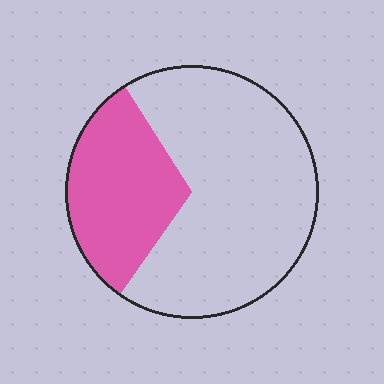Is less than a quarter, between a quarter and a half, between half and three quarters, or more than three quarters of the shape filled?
Between a quarter and a half.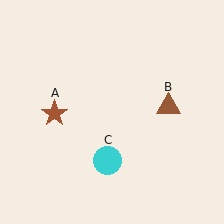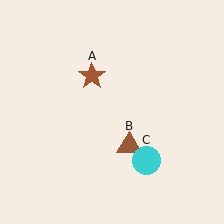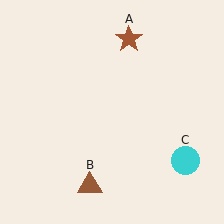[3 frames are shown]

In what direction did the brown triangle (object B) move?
The brown triangle (object B) moved down and to the left.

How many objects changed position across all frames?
3 objects changed position: brown star (object A), brown triangle (object B), cyan circle (object C).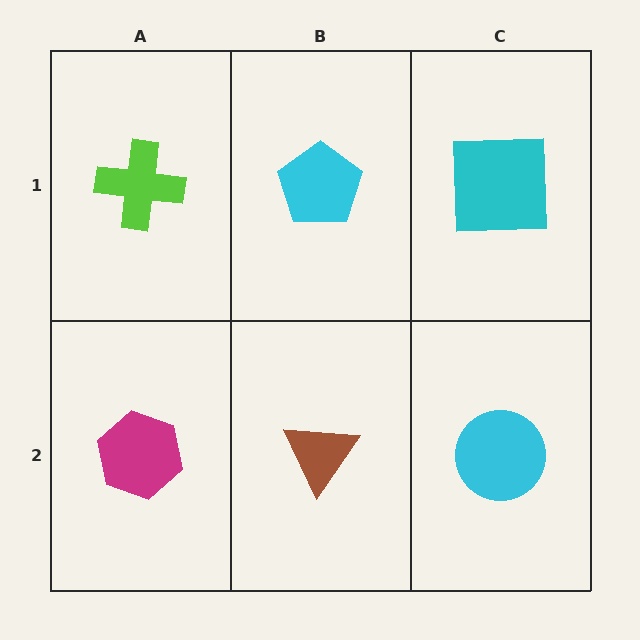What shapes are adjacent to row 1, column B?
A brown triangle (row 2, column B), a lime cross (row 1, column A), a cyan square (row 1, column C).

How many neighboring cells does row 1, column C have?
2.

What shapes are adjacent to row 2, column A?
A lime cross (row 1, column A), a brown triangle (row 2, column B).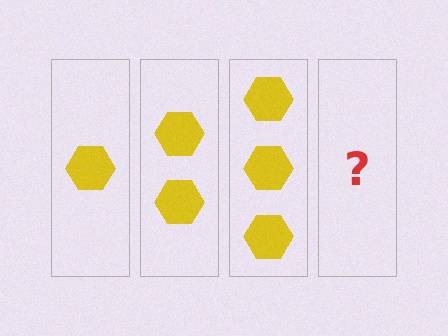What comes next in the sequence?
The next element should be 4 hexagons.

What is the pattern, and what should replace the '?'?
The pattern is that each step adds one more hexagon. The '?' should be 4 hexagons.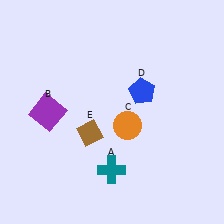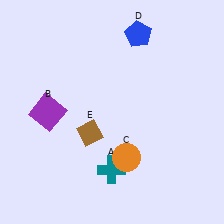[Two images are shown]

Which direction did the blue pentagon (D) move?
The blue pentagon (D) moved up.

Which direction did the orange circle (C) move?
The orange circle (C) moved down.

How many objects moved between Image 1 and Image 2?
2 objects moved between the two images.